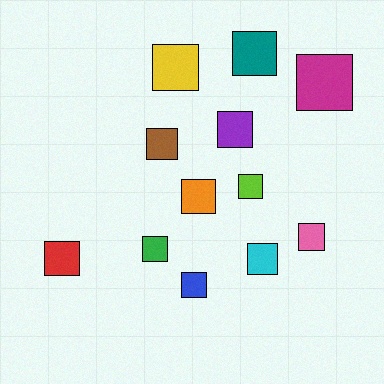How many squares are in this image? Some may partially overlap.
There are 12 squares.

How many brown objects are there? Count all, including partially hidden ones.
There is 1 brown object.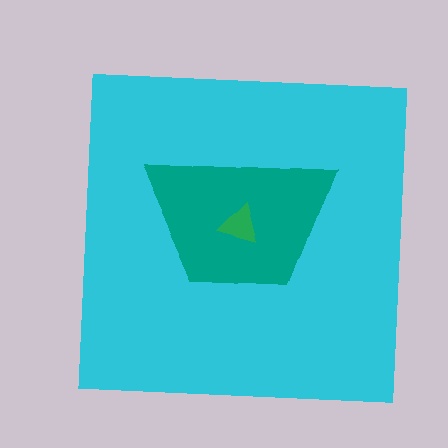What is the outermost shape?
The cyan square.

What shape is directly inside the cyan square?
The teal trapezoid.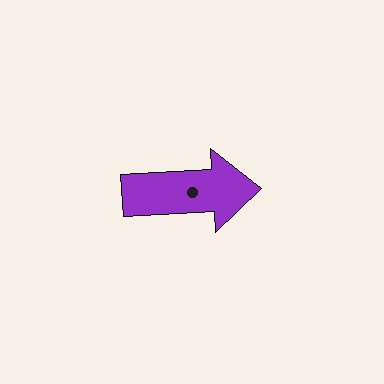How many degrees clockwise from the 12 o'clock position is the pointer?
Approximately 87 degrees.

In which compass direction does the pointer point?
East.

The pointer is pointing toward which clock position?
Roughly 3 o'clock.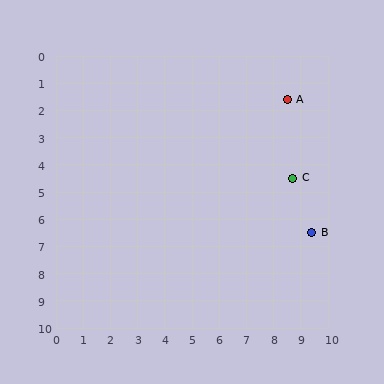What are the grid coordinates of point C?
Point C is at approximately (8.7, 4.5).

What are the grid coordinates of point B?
Point B is at approximately (9.4, 6.5).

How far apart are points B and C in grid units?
Points B and C are about 2.1 grid units apart.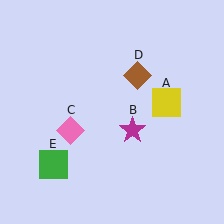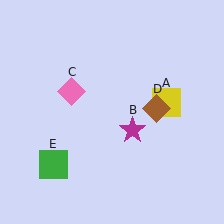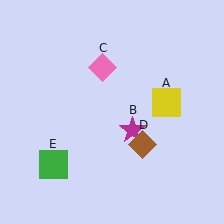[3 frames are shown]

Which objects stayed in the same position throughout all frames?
Yellow square (object A) and magenta star (object B) and green square (object E) remained stationary.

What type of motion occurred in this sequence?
The pink diamond (object C), brown diamond (object D) rotated clockwise around the center of the scene.